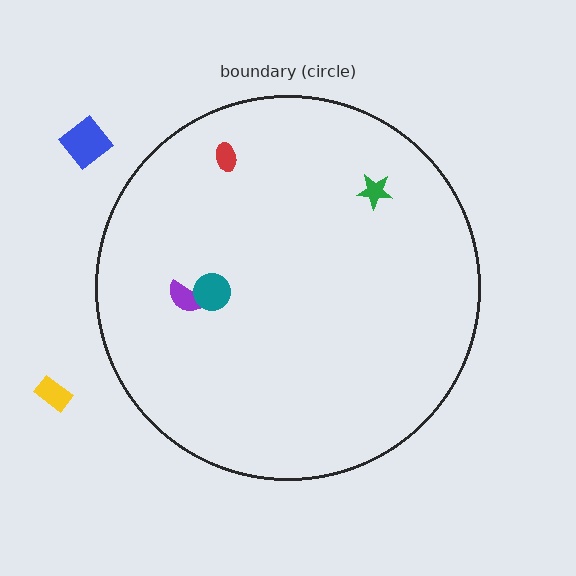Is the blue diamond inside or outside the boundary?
Outside.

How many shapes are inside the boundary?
4 inside, 2 outside.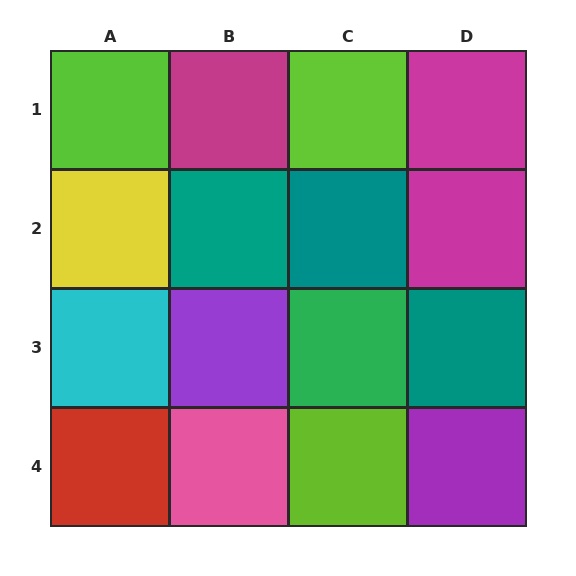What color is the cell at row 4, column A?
Red.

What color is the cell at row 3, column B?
Purple.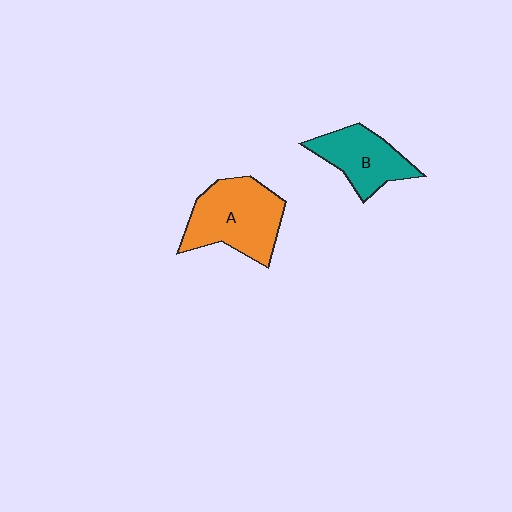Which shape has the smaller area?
Shape B (teal).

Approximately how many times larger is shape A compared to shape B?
Approximately 1.4 times.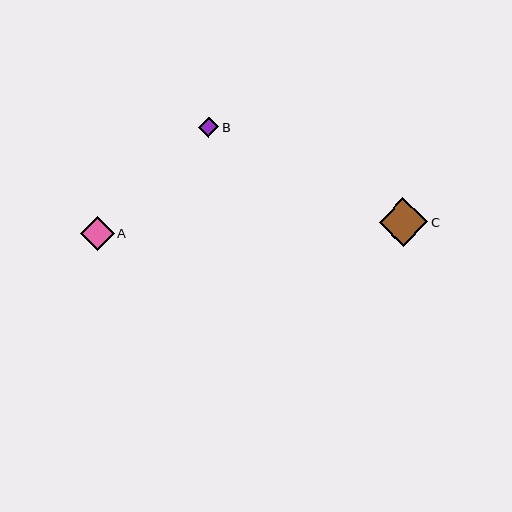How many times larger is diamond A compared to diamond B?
Diamond A is approximately 1.7 times the size of diamond B.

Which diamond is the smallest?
Diamond B is the smallest with a size of approximately 20 pixels.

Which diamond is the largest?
Diamond C is the largest with a size of approximately 49 pixels.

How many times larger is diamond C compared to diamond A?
Diamond C is approximately 1.4 times the size of diamond A.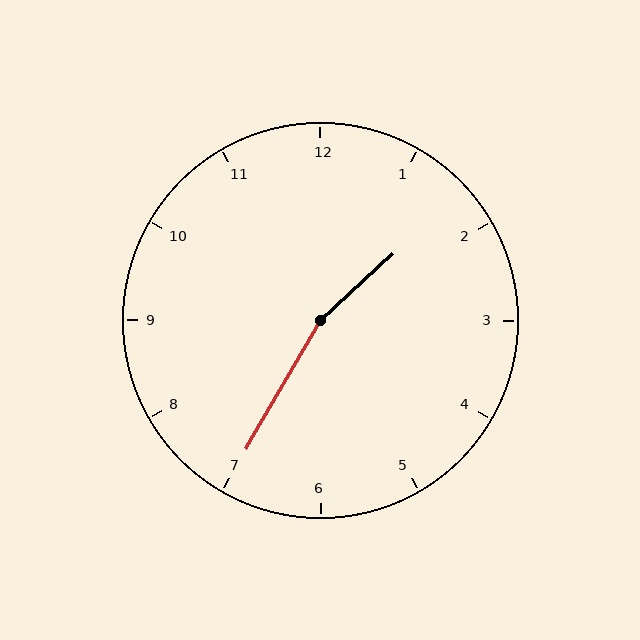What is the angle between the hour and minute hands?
Approximately 162 degrees.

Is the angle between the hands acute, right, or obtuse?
It is obtuse.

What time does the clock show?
1:35.